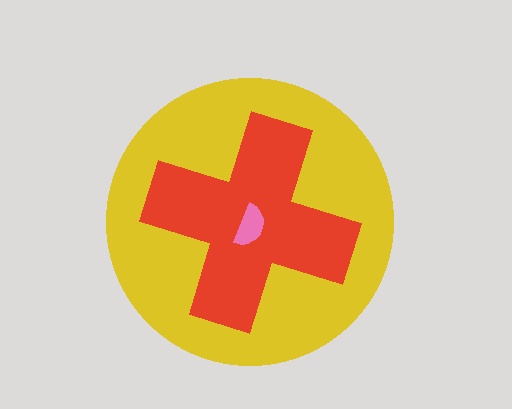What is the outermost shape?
The yellow circle.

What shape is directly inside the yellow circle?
The red cross.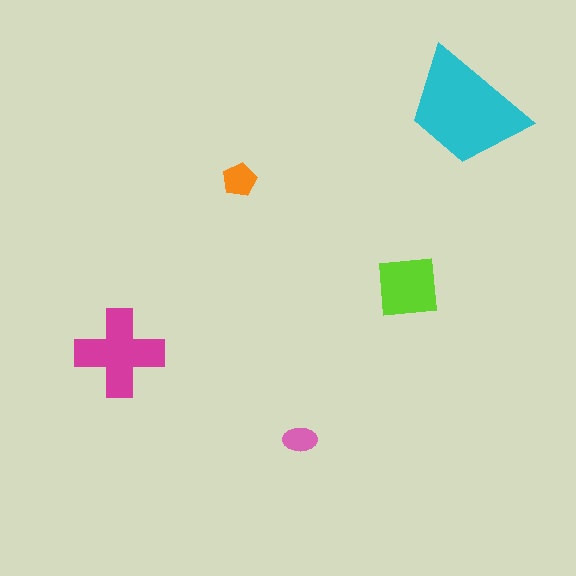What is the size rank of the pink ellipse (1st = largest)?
5th.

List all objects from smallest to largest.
The pink ellipse, the orange pentagon, the lime square, the magenta cross, the cyan trapezoid.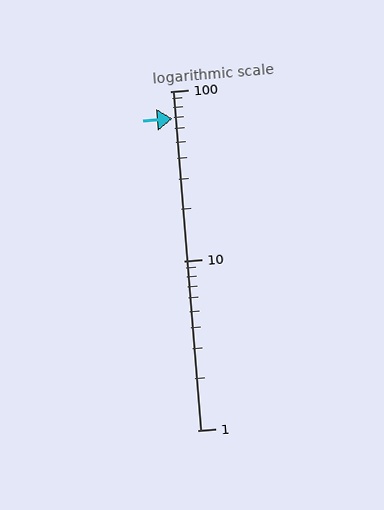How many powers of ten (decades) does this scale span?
The scale spans 2 decades, from 1 to 100.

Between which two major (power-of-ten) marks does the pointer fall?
The pointer is between 10 and 100.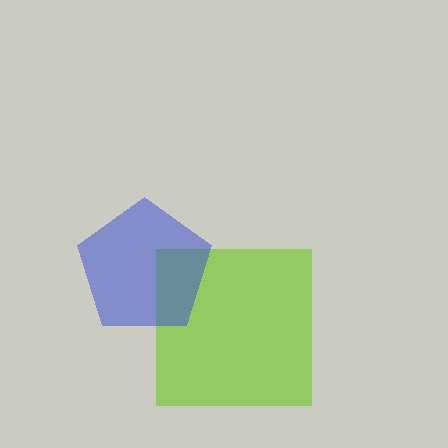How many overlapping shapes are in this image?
There are 2 overlapping shapes in the image.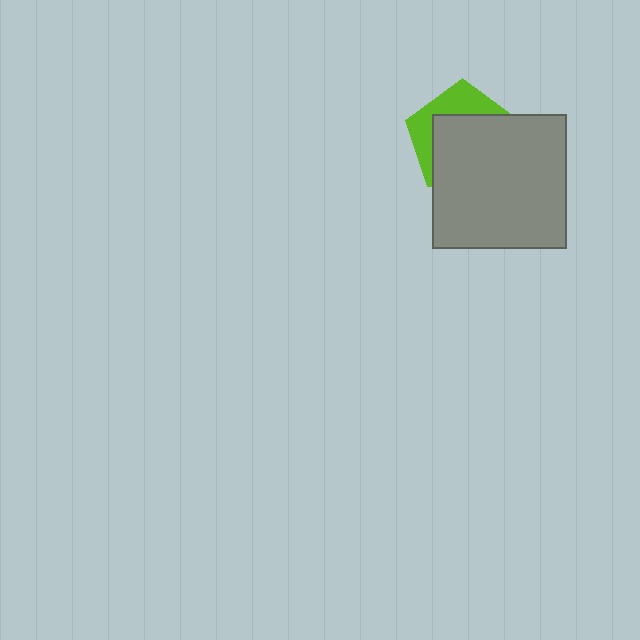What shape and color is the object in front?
The object in front is a gray square.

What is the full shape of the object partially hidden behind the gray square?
The partially hidden object is a lime pentagon.